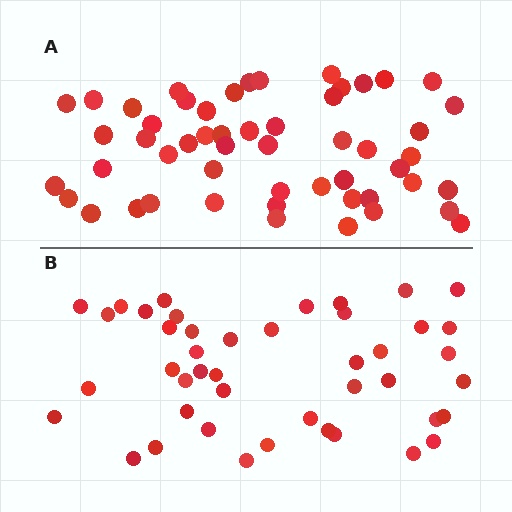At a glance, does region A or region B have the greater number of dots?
Region A (the top region) has more dots.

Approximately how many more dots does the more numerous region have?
Region A has roughly 8 or so more dots than region B.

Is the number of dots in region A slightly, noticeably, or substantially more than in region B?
Region A has only slightly more — the two regions are fairly close. The ratio is roughly 1.2 to 1.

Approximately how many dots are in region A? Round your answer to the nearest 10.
About 50 dots. (The exact count is 53, which rounds to 50.)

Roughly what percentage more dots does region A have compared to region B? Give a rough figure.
About 20% more.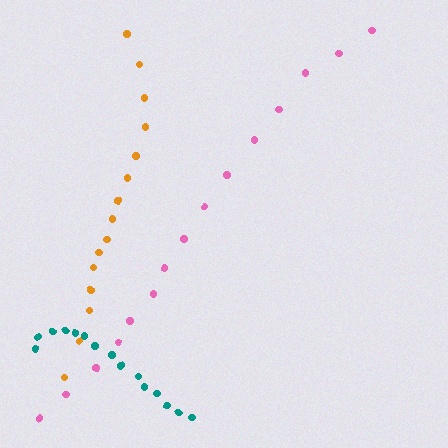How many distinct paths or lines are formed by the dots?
There are 3 distinct paths.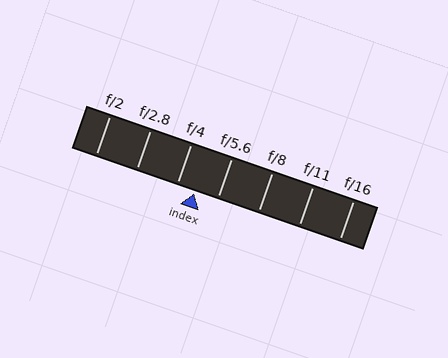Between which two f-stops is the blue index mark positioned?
The index mark is between f/4 and f/5.6.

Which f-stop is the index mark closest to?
The index mark is closest to f/4.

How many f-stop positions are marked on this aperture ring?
There are 7 f-stop positions marked.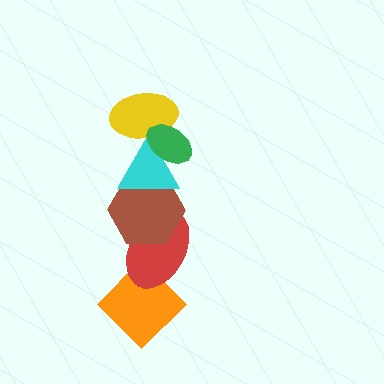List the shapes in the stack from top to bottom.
From top to bottom: the green ellipse, the yellow ellipse, the cyan triangle, the brown hexagon, the red ellipse, the orange diamond.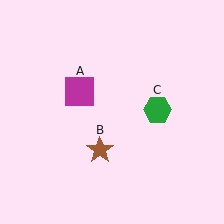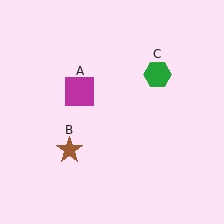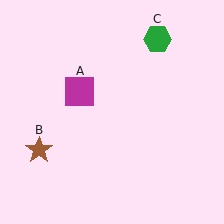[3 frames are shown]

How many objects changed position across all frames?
2 objects changed position: brown star (object B), green hexagon (object C).